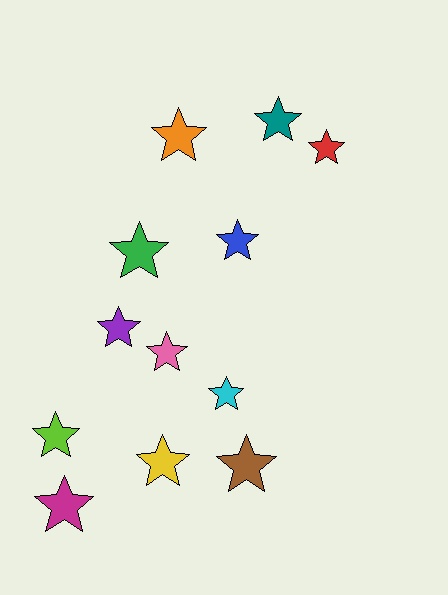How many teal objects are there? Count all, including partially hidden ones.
There is 1 teal object.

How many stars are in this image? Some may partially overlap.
There are 12 stars.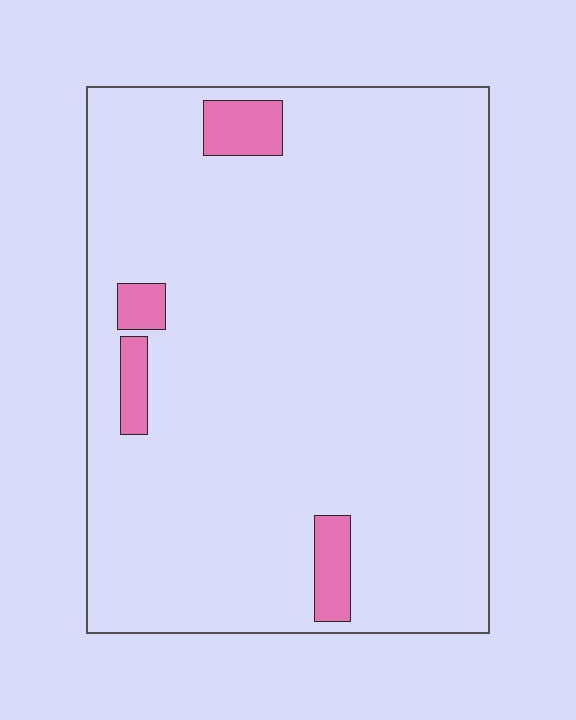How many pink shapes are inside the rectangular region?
4.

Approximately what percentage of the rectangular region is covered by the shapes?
Approximately 5%.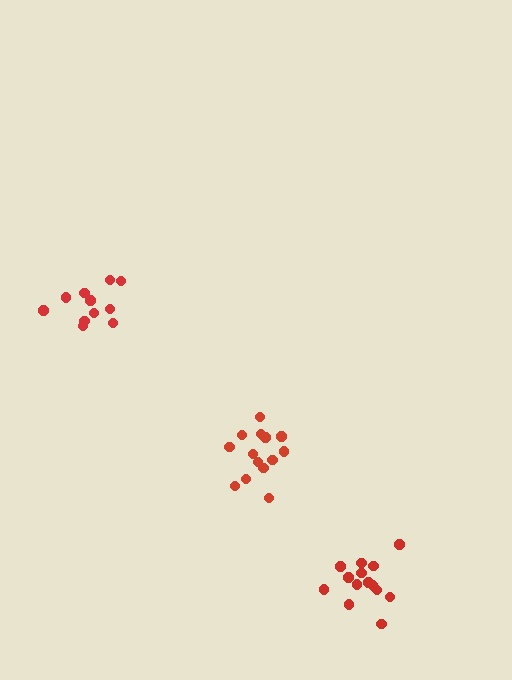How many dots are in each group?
Group 1: 14 dots, Group 2: 14 dots, Group 3: 11 dots (39 total).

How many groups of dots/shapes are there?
There are 3 groups.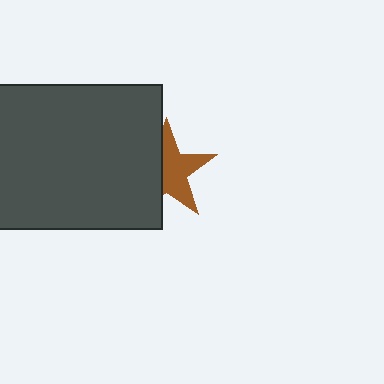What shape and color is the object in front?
The object in front is a dark gray rectangle.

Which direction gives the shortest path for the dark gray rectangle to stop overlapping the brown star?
Moving left gives the shortest separation.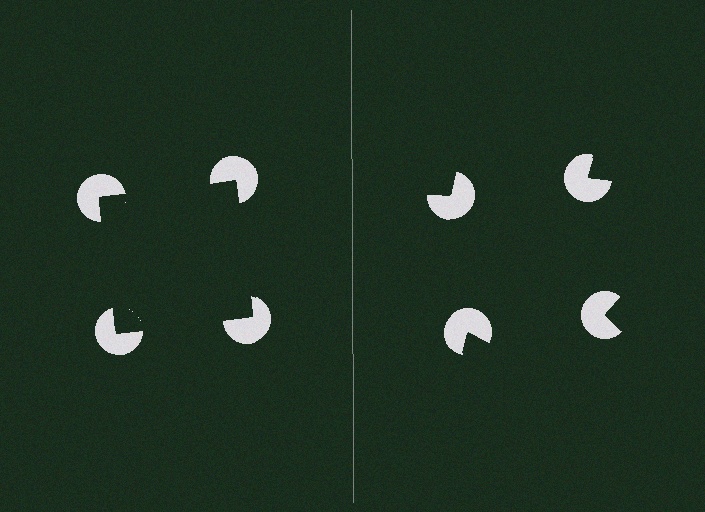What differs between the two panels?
The pac-man discs are positioned identically on both sides; only the wedge orientations differ. On the left they align to a square; on the right they are misaligned.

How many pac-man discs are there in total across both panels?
8 — 4 on each side.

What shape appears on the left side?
An illusory square.